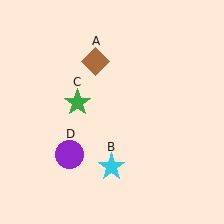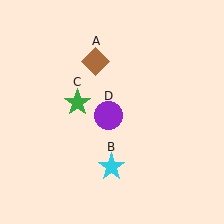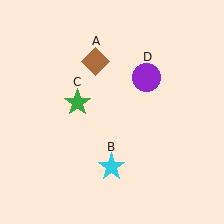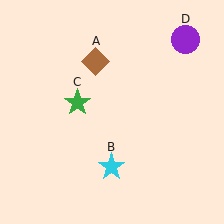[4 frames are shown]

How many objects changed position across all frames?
1 object changed position: purple circle (object D).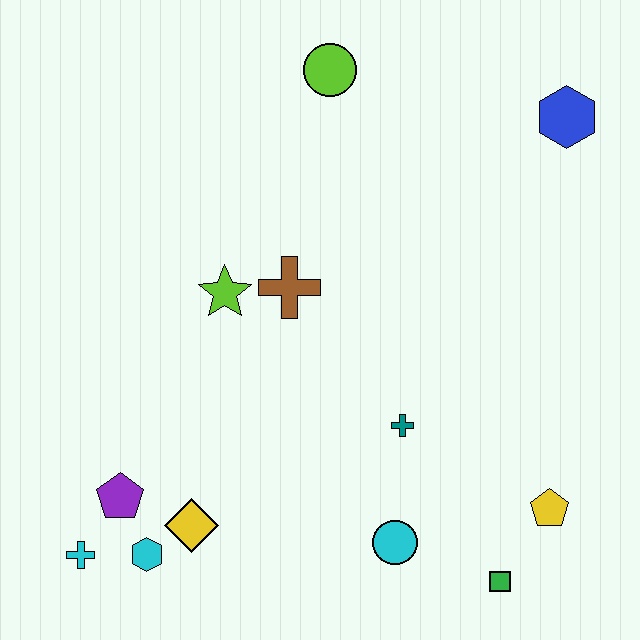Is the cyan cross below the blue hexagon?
Yes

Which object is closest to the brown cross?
The lime star is closest to the brown cross.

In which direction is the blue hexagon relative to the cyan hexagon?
The blue hexagon is above the cyan hexagon.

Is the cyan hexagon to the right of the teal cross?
No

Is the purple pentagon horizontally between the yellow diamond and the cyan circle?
No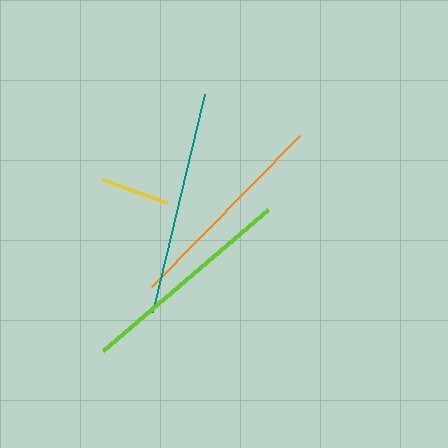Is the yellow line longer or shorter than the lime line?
The lime line is longer than the yellow line.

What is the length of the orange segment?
The orange segment is approximately 212 pixels long.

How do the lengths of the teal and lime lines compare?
The teal and lime lines are approximately the same length.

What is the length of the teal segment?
The teal segment is approximately 225 pixels long.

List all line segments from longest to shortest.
From longest to shortest: teal, lime, orange, yellow.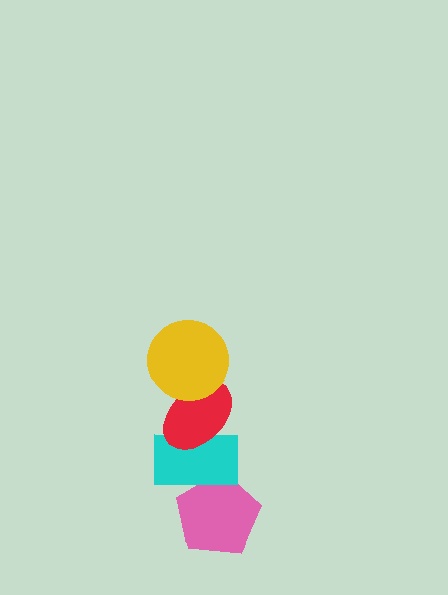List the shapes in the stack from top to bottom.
From top to bottom: the yellow circle, the red ellipse, the cyan rectangle, the pink pentagon.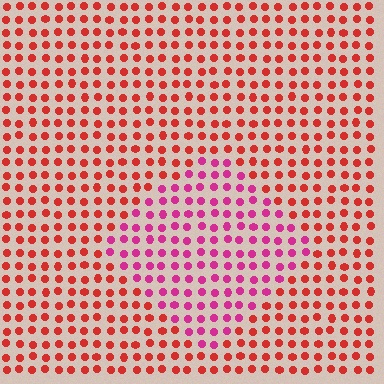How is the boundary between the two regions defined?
The boundary is defined purely by a slight shift in hue (about 38 degrees). Spacing, size, and orientation are identical on both sides.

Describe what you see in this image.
The image is filled with small red elements in a uniform arrangement. A diamond-shaped region is visible where the elements are tinted to a slightly different hue, forming a subtle color boundary.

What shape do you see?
I see a diamond.